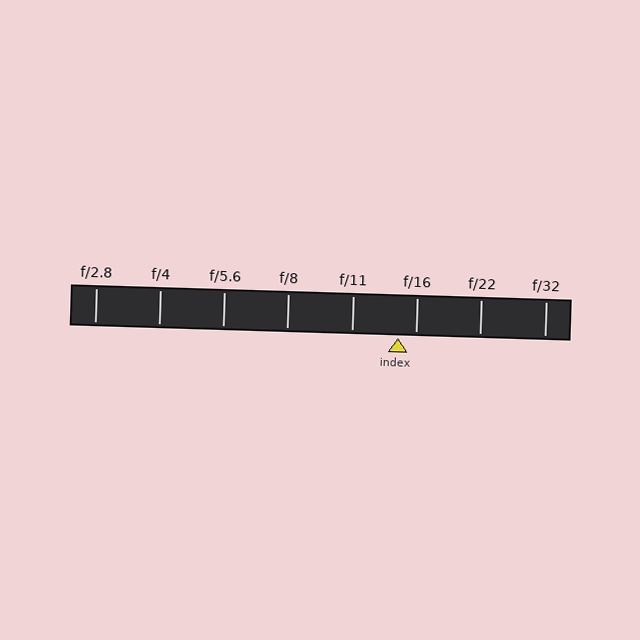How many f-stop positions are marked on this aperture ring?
There are 8 f-stop positions marked.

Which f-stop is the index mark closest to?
The index mark is closest to f/16.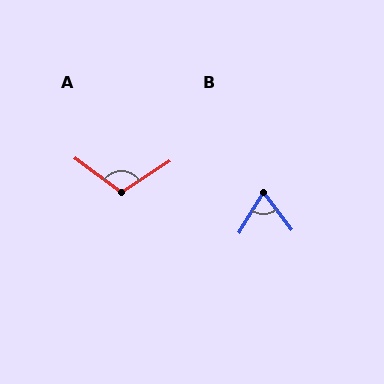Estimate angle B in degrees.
Approximately 69 degrees.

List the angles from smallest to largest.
B (69°), A (110°).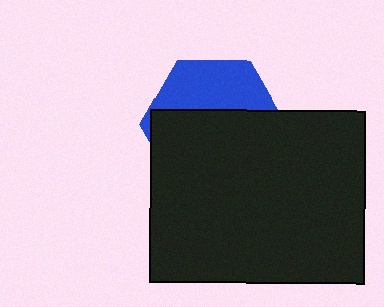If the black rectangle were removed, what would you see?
You would see the complete blue hexagon.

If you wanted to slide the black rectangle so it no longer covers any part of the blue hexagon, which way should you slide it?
Slide it down — that is the most direct way to separate the two shapes.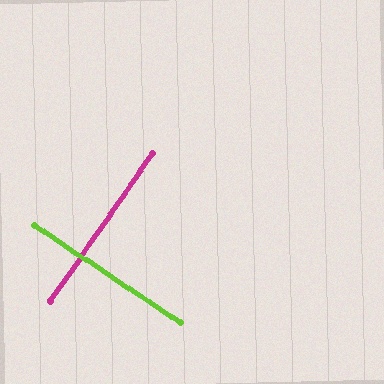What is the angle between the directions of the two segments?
Approximately 89 degrees.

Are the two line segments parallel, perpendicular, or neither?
Perpendicular — they meet at approximately 89°.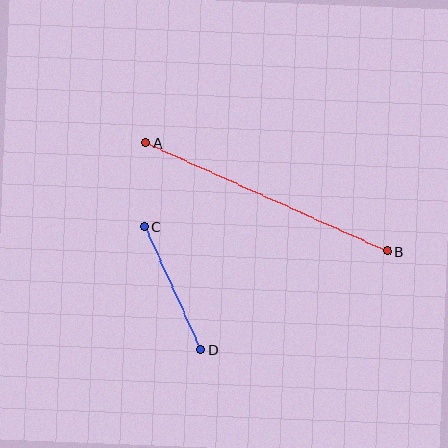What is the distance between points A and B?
The distance is approximately 265 pixels.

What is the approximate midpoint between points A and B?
The midpoint is at approximately (266, 197) pixels.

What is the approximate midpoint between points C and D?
The midpoint is at approximately (172, 288) pixels.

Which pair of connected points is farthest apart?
Points A and B are farthest apart.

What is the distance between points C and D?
The distance is approximately 135 pixels.